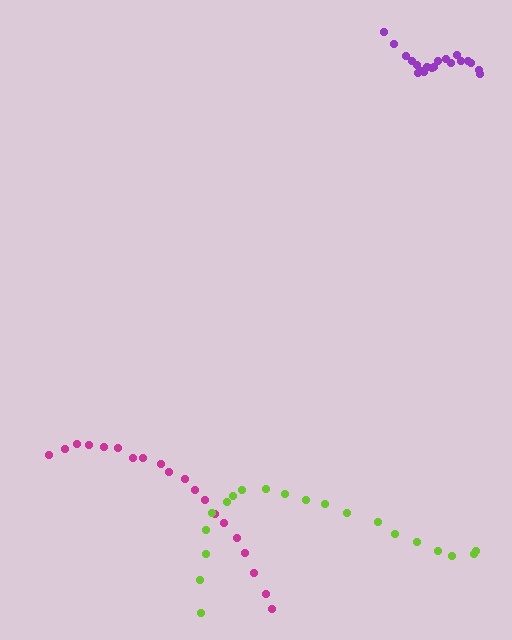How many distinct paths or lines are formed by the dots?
There are 3 distinct paths.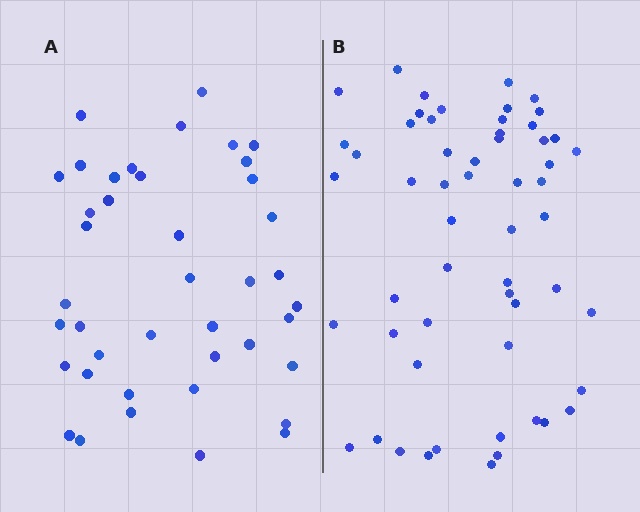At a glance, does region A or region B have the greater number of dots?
Region B (the right region) has more dots.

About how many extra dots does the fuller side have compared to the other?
Region B has approximately 15 more dots than region A.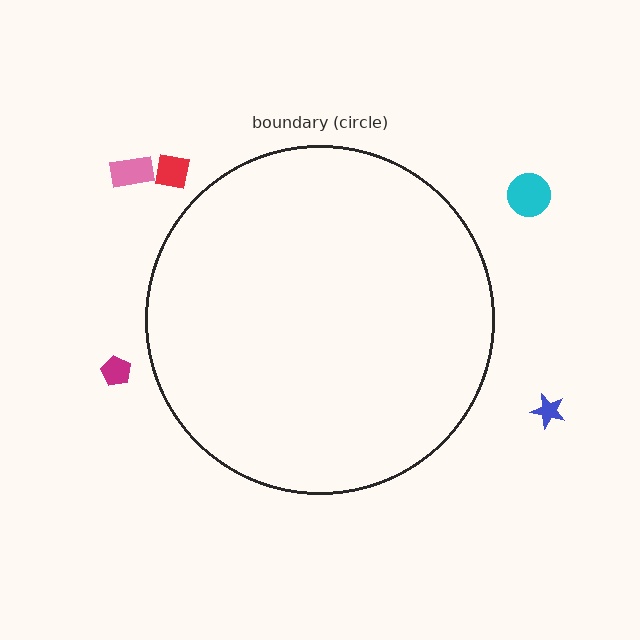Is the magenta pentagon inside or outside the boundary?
Outside.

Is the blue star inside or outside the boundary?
Outside.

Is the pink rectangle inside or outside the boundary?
Outside.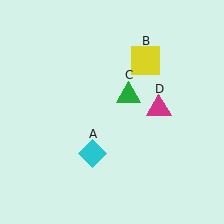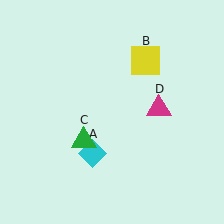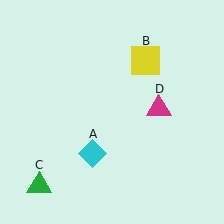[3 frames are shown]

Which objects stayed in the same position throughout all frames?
Cyan diamond (object A) and yellow square (object B) and magenta triangle (object D) remained stationary.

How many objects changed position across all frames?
1 object changed position: green triangle (object C).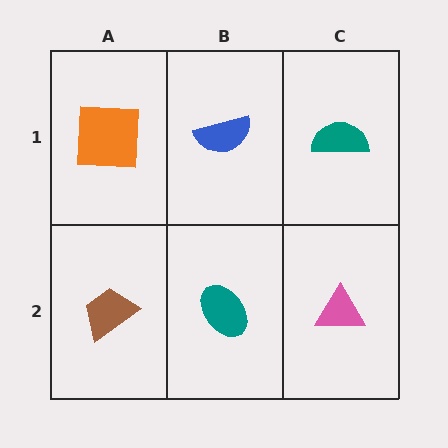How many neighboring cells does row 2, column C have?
2.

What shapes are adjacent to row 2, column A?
An orange square (row 1, column A), a teal ellipse (row 2, column B).